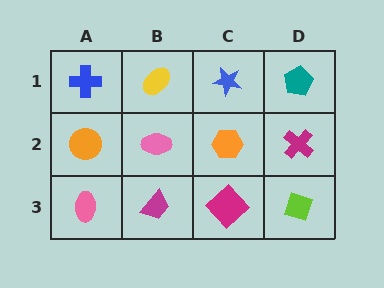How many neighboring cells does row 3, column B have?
3.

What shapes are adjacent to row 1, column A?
An orange circle (row 2, column A), a yellow ellipse (row 1, column B).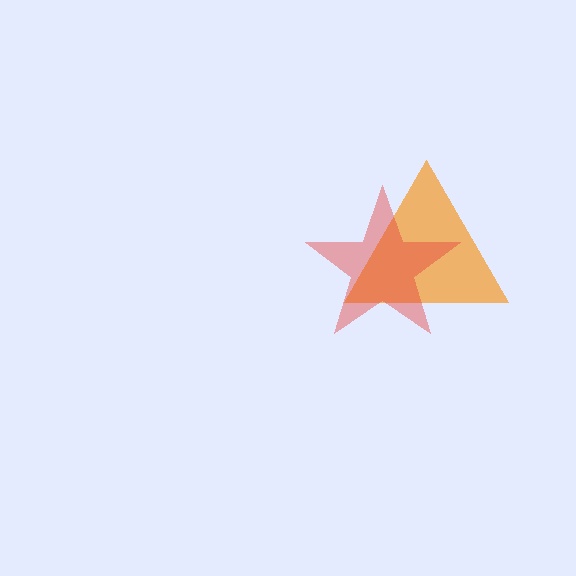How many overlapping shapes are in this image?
There are 2 overlapping shapes in the image.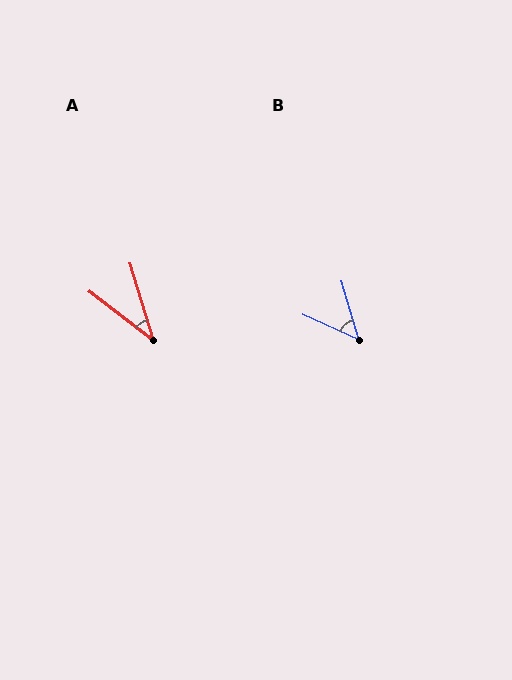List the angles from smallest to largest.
A (36°), B (49°).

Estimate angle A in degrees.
Approximately 36 degrees.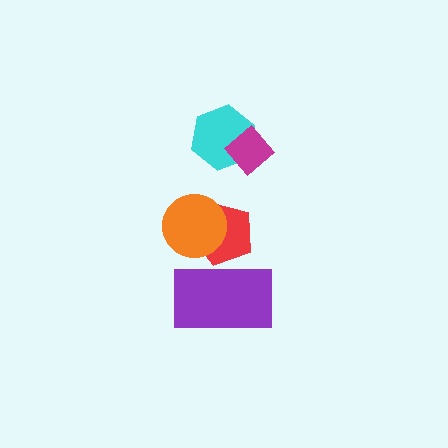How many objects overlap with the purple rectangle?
1 object overlaps with the purple rectangle.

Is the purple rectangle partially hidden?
Yes, it is partially covered by another shape.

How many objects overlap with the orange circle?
1 object overlaps with the orange circle.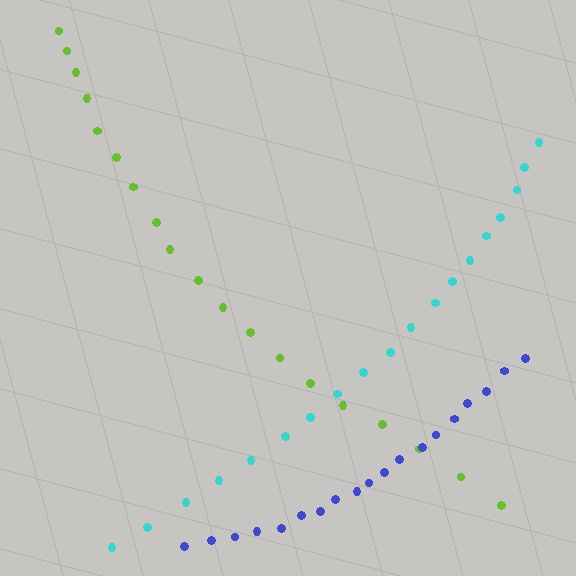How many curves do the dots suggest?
There are 3 distinct paths.